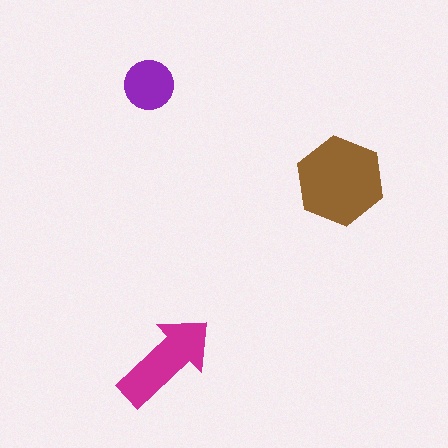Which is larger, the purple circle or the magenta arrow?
The magenta arrow.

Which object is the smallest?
The purple circle.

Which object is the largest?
The brown hexagon.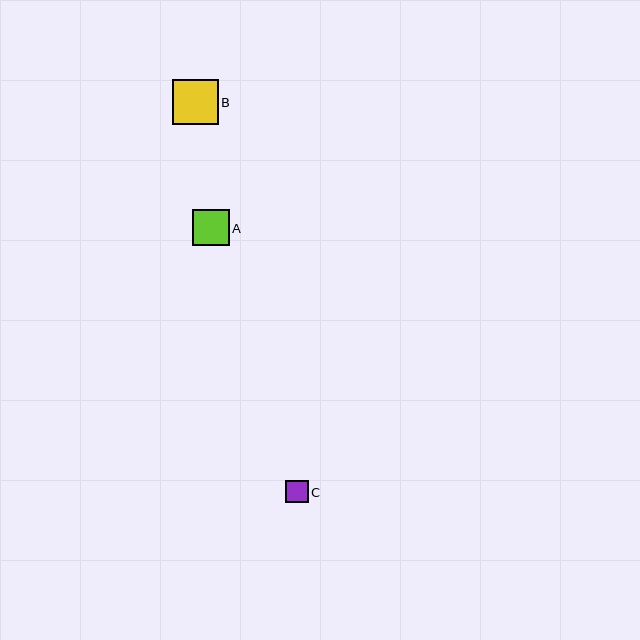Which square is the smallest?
Square C is the smallest with a size of approximately 22 pixels.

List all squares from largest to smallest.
From largest to smallest: B, A, C.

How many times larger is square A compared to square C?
Square A is approximately 1.6 times the size of square C.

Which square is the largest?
Square B is the largest with a size of approximately 46 pixels.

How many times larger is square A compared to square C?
Square A is approximately 1.6 times the size of square C.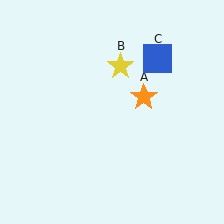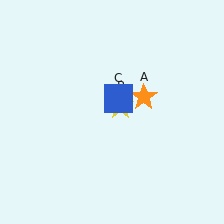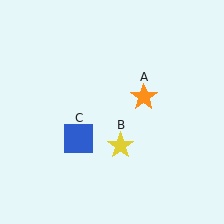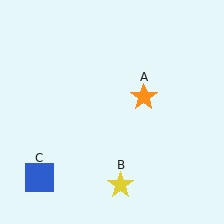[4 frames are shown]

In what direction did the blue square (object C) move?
The blue square (object C) moved down and to the left.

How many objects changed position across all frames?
2 objects changed position: yellow star (object B), blue square (object C).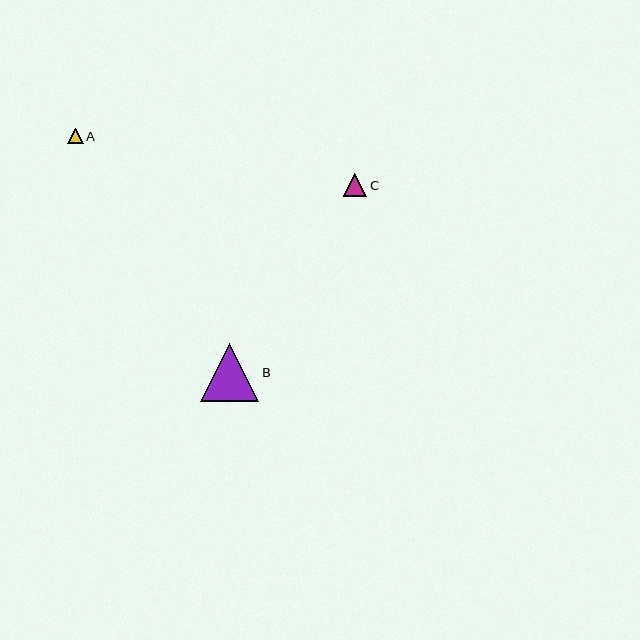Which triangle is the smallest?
Triangle A is the smallest with a size of approximately 15 pixels.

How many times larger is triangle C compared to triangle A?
Triangle C is approximately 1.5 times the size of triangle A.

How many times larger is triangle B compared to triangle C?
Triangle B is approximately 2.5 times the size of triangle C.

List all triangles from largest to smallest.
From largest to smallest: B, C, A.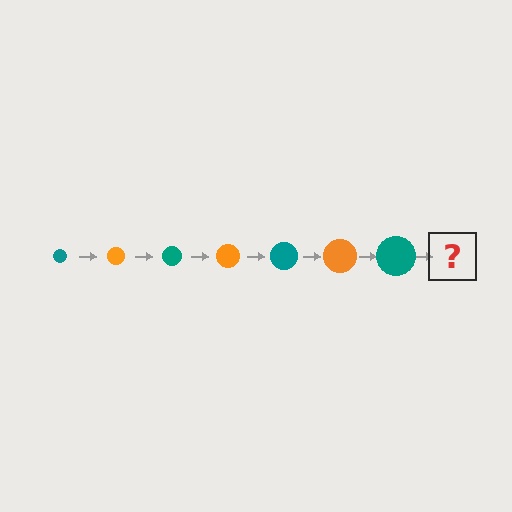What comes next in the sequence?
The next element should be an orange circle, larger than the previous one.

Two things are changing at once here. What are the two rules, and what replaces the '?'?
The two rules are that the circle grows larger each step and the color cycles through teal and orange. The '?' should be an orange circle, larger than the previous one.